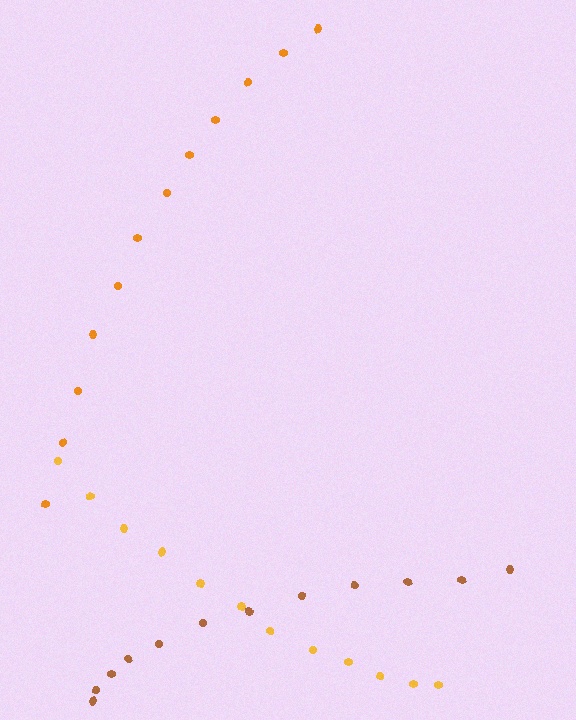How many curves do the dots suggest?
There are 3 distinct paths.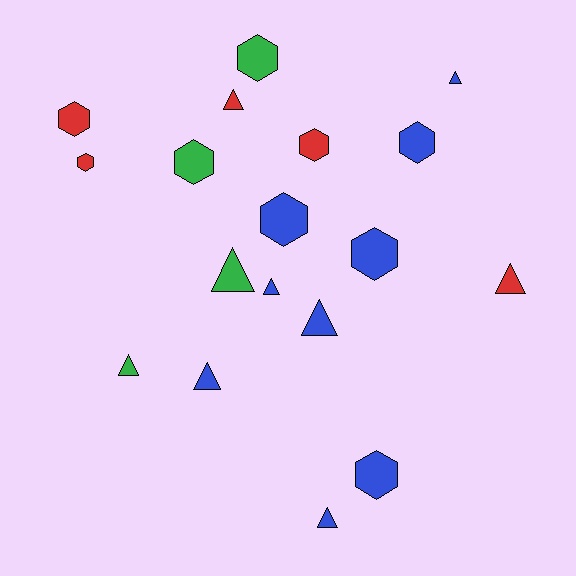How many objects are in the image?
There are 18 objects.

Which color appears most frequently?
Blue, with 9 objects.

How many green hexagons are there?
There are 2 green hexagons.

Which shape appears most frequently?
Triangle, with 9 objects.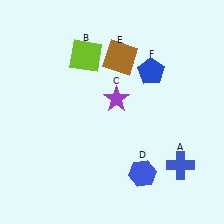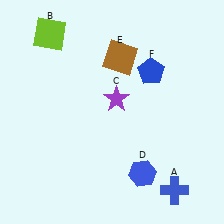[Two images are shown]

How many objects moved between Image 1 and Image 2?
2 objects moved between the two images.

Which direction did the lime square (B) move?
The lime square (B) moved left.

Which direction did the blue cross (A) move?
The blue cross (A) moved down.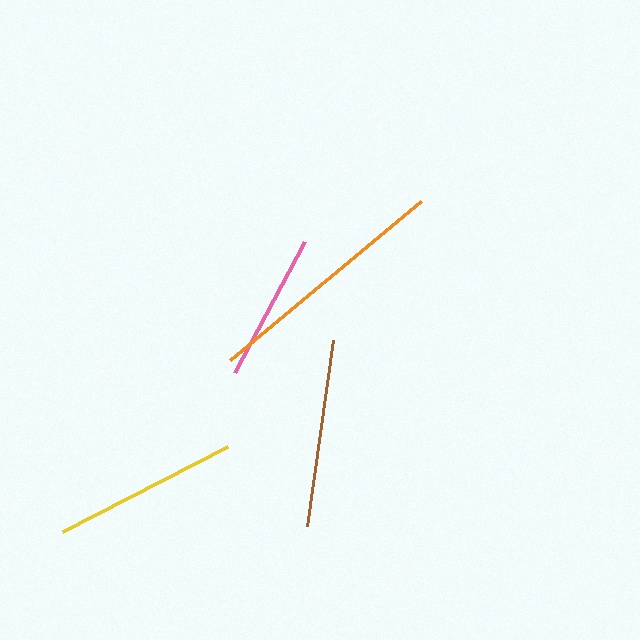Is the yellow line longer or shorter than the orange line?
The orange line is longer than the yellow line.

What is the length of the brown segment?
The brown segment is approximately 189 pixels long.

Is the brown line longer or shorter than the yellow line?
The brown line is longer than the yellow line.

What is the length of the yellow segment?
The yellow segment is approximately 185 pixels long.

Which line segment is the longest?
The orange line is the longest at approximately 249 pixels.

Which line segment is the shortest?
The pink line is the shortest at approximately 149 pixels.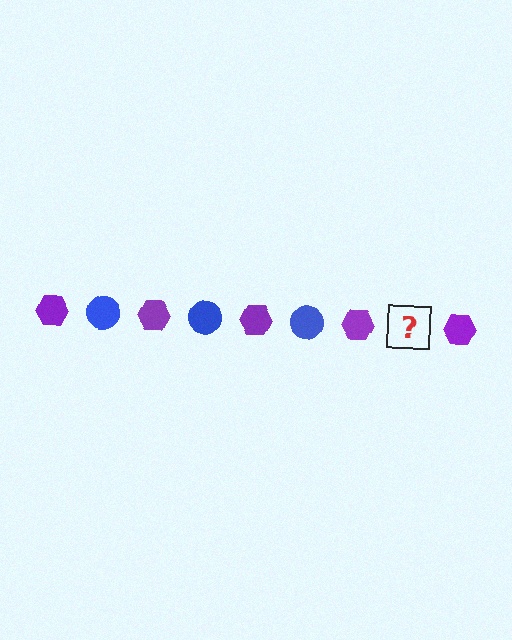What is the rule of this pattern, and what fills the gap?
The rule is that the pattern alternates between purple hexagon and blue circle. The gap should be filled with a blue circle.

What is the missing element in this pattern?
The missing element is a blue circle.